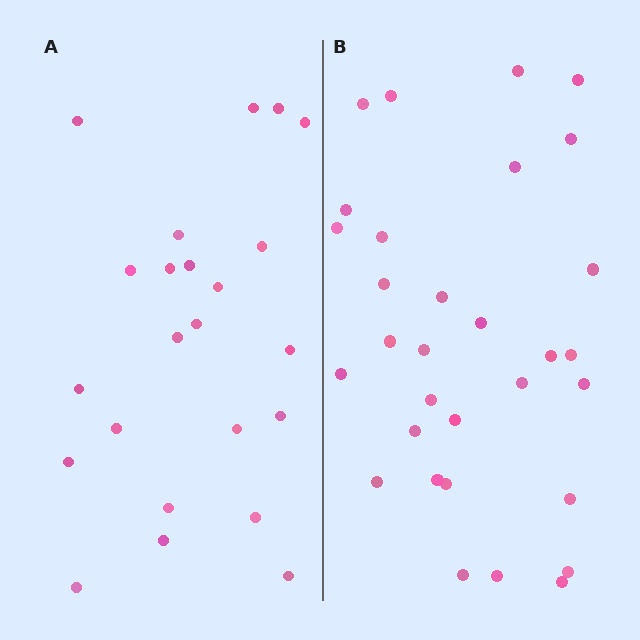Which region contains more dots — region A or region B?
Region B (the right region) has more dots.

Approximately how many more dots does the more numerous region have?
Region B has roughly 8 or so more dots than region A.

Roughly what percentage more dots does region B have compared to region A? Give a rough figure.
About 35% more.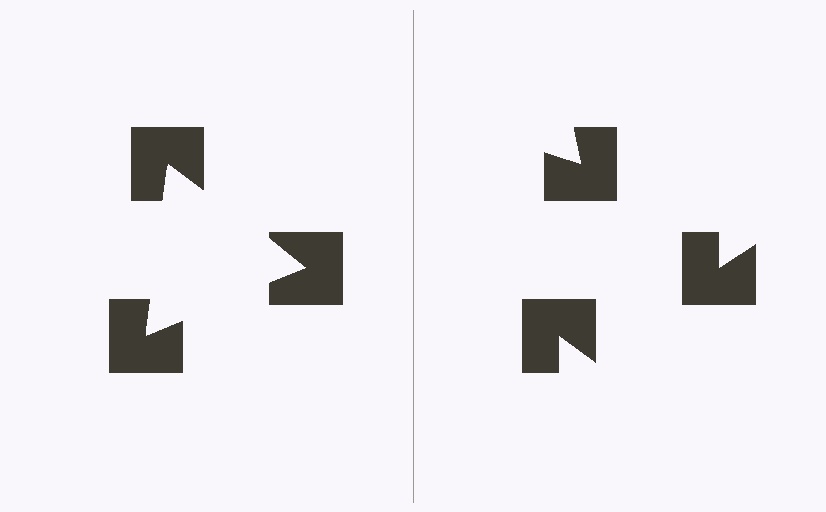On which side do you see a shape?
An illusory triangle appears on the left side. On the right side the wedge cuts are rotated, so no coherent shape forms.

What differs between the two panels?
The notched squares are positioned identically on both sides; only the wedge orientations differ. On the left they align to a triangle; on the right they are misaligned.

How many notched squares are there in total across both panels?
6 — 3 on each side.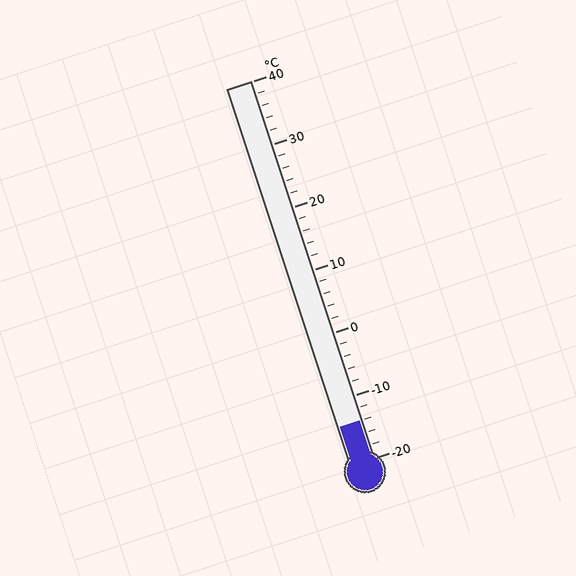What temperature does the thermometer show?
The thermometer shows approximately -14°C.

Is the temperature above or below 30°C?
The temperature is below 30°C.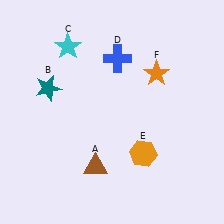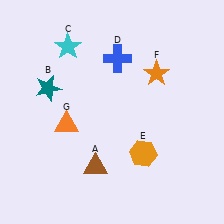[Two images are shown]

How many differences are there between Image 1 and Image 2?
There is 1 difference between the two images.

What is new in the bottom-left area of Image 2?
An orange triangle (G) was added in the bottom-left area of Image 2.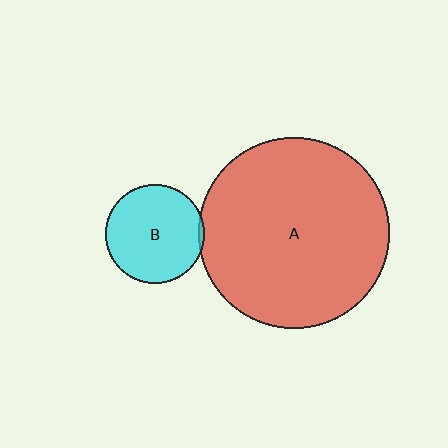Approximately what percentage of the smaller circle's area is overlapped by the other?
Approximately 5%.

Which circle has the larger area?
Circle A (red).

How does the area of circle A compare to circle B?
Approximately 3.7 times.